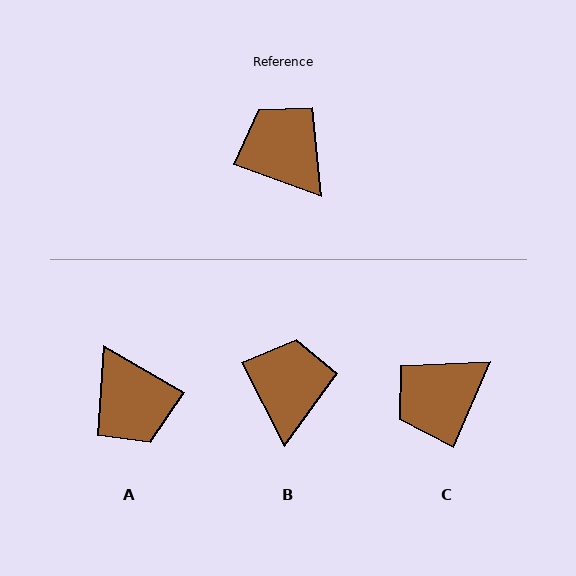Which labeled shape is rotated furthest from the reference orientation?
A, about 170 degrees away.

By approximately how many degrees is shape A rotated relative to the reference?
Approximately 170 degrees counter-clockwise.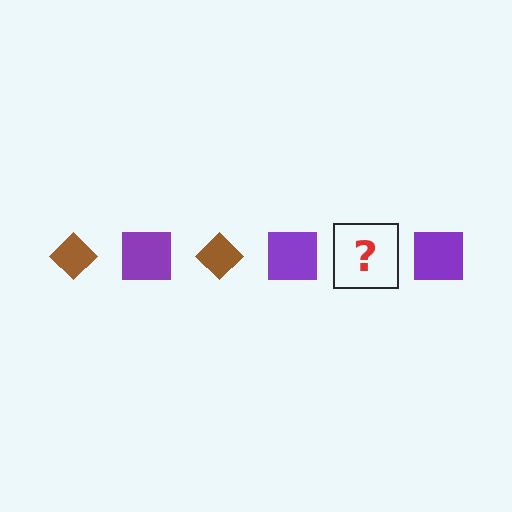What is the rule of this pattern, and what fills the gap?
The rule is that the pattern alternates between brown diamond and purple square. The gap should be filled with a brown diamond.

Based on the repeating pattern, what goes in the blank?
The blank should be a brown diamond.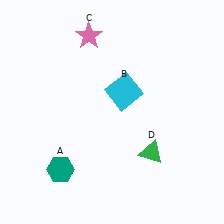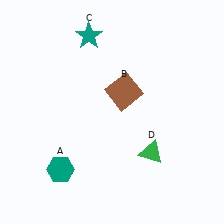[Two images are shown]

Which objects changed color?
B changed from cyan to brown. C changed from pink to teal.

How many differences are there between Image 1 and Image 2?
There are 2 differences between the two images.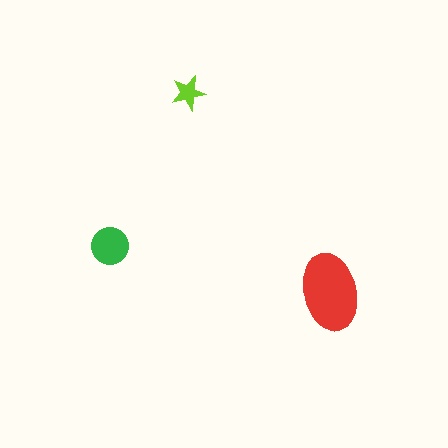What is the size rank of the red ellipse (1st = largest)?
1st.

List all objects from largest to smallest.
The red ellipse, the green circle, the lime star.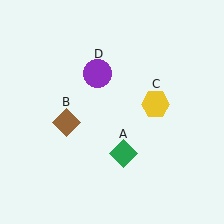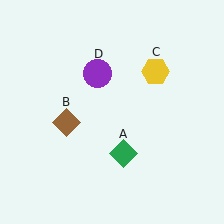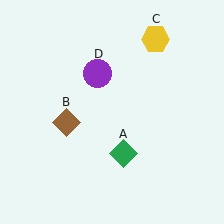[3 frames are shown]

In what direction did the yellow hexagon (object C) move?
The yellow hexagon (object C) moved up.